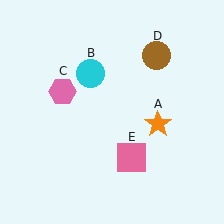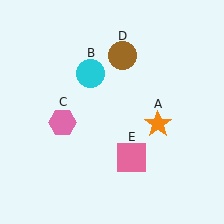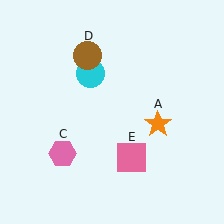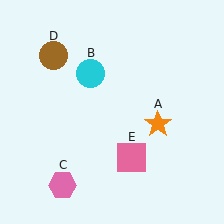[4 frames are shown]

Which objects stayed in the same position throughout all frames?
Orange star (object A) and cyan circle (object B) and pink square (object E) remained stationary.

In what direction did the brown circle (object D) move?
The brown circle (object D) moved left.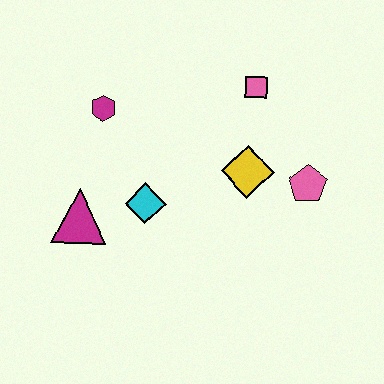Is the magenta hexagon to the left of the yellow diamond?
Yes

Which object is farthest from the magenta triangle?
The pink pentagon is farthest from the magenta triangle.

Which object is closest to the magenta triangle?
The cyan diamond is closest to the magenta triangle.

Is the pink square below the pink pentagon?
No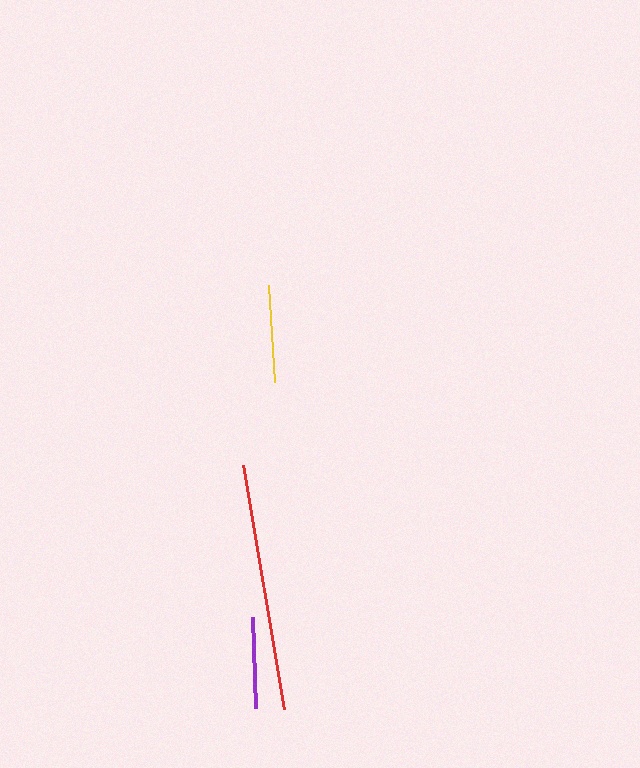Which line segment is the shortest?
The purple line is the shortest at approximately 91 pixels.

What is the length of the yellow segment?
The yellow segment is approximately 97 pixels long.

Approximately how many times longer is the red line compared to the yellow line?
The red line is approximately 2.5 times the length of the yellow line.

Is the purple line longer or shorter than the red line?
The red line is longer than the purple line.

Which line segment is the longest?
The red line is the longest at approximately 247 pixels.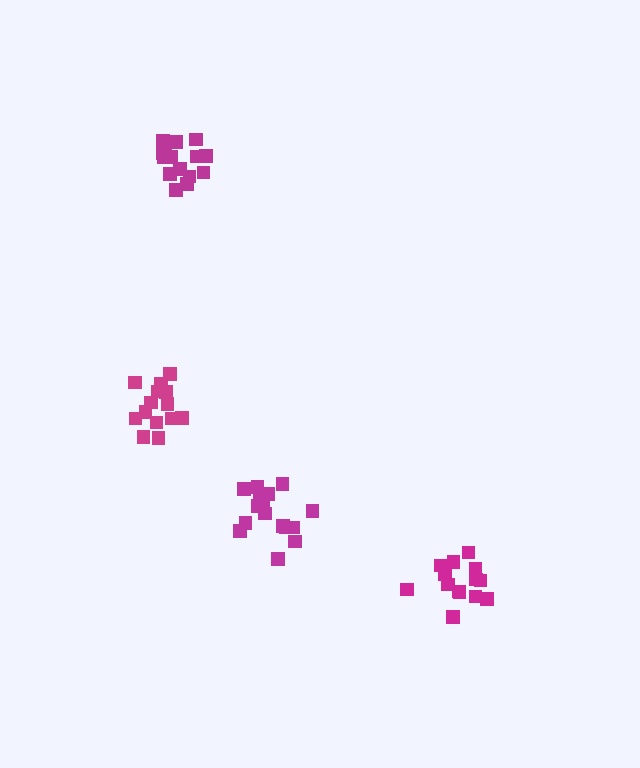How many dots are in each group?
Group 1: 14 dots, Group 2: 16 dots, Group 3: 14 dots, Group 4: 15 dots (59 total).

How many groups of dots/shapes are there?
There are 4 groups.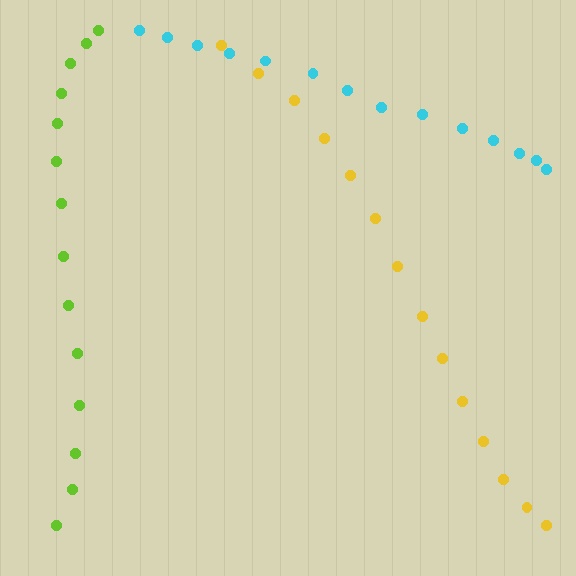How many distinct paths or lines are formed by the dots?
There are 3 distinct paths.